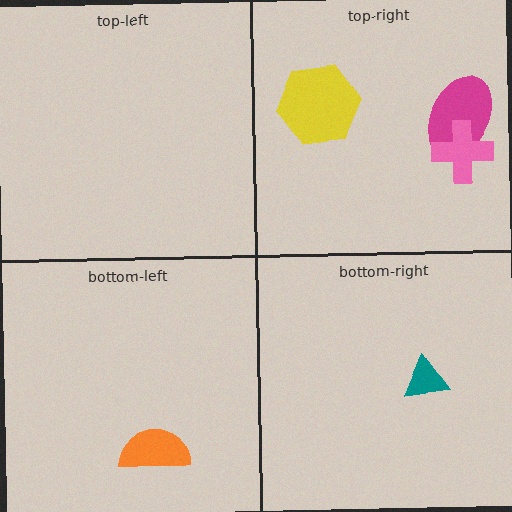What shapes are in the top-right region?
The magenta ellipse, the yellow hexagon, the pink cross.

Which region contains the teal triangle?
The bottom-right region.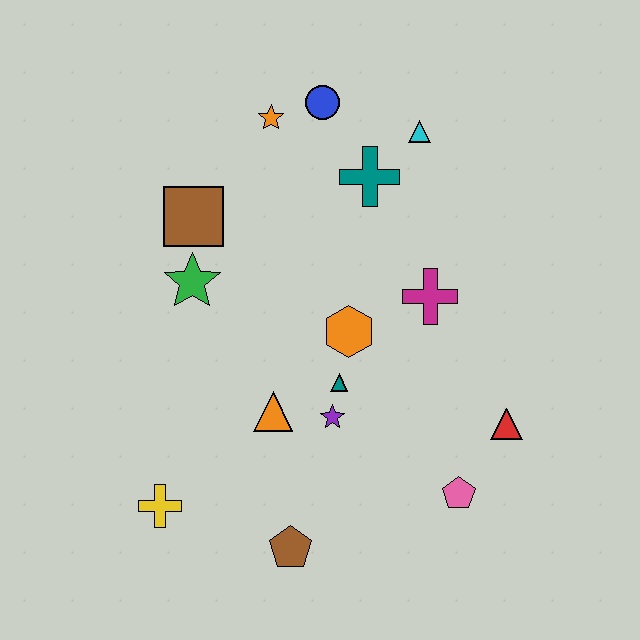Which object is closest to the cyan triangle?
The teal cross is closest to the cyan triangle.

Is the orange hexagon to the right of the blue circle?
Yes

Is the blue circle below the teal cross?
No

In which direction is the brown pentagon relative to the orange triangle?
The brown pentagon is below the orange triangle.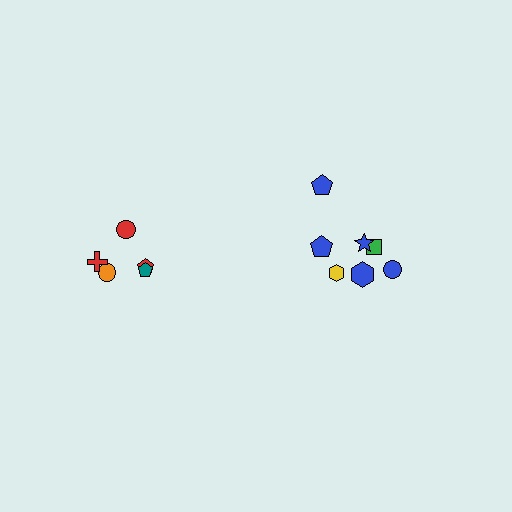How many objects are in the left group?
There are 5 objects.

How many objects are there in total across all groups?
There are 12 objects.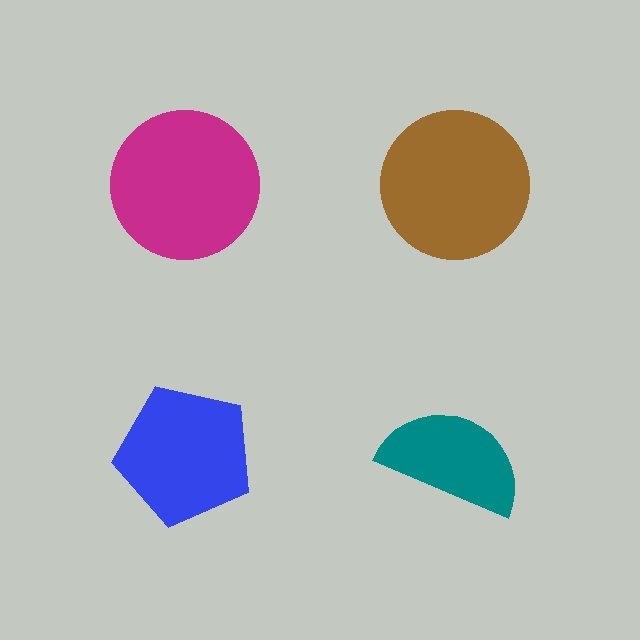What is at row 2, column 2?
A teal semicircle.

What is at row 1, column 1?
A magenta circle.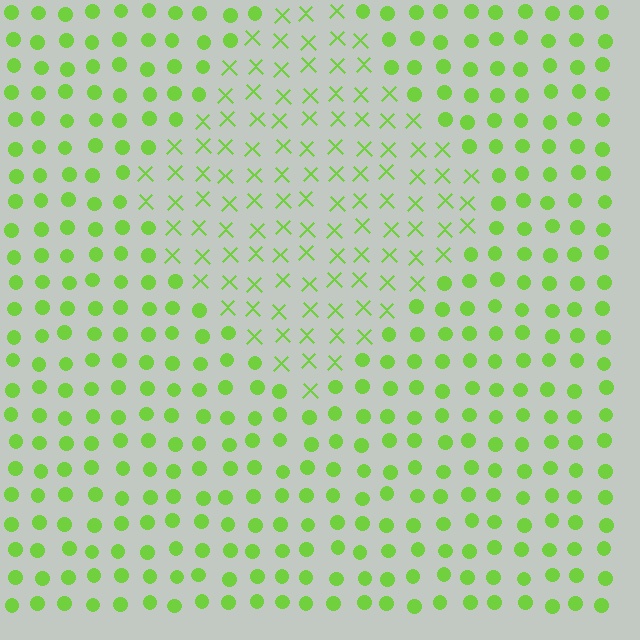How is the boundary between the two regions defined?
The boundary is defined by a change in element shape: X marks inside vs. circles outside. All elements share the same color and spacing.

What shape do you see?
I see a diamond.